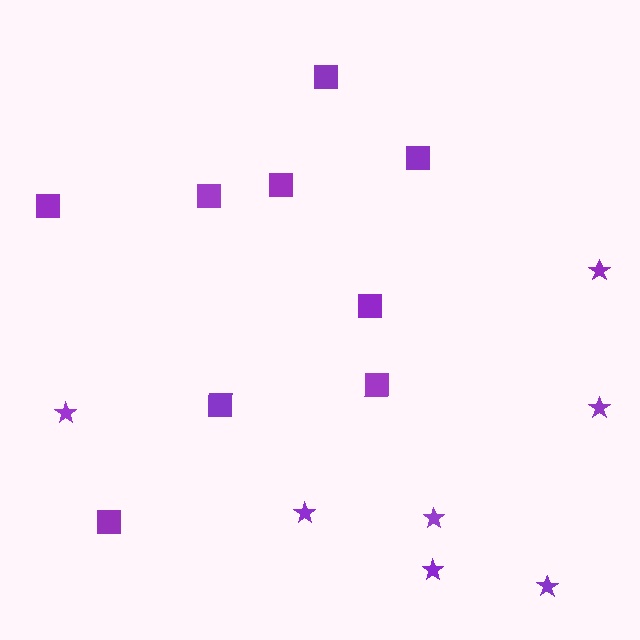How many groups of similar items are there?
There are 2 groups: one group of stars (7) and one group of squares (9).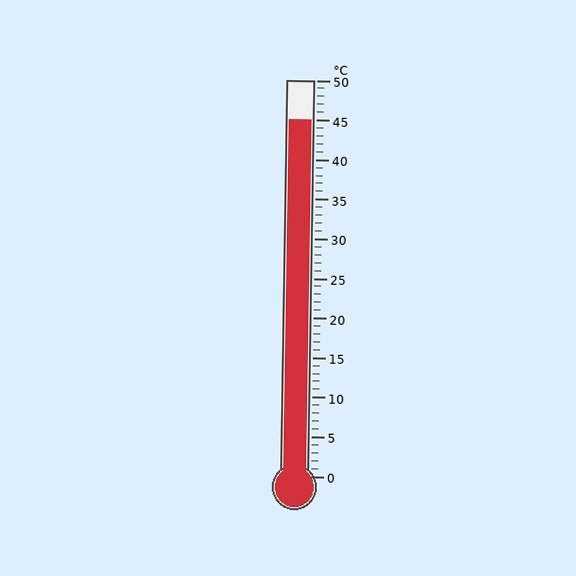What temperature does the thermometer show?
The thermometer shows approximately 45°C.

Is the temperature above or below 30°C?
The temperature is above 30°C.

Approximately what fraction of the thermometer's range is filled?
The thermometer is filled to approximately 90% of its range.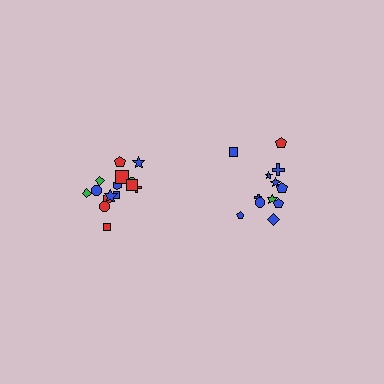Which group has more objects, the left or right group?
The left group.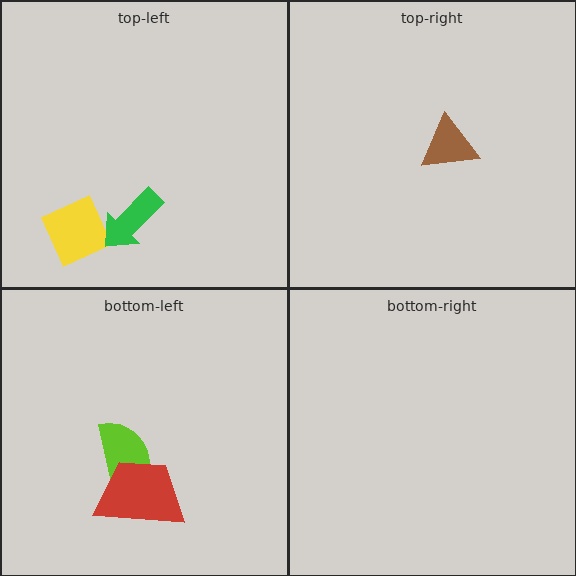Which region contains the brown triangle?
The top-right region.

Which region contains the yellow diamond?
The top-left region.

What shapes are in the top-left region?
The yellow diamond, the green arrow.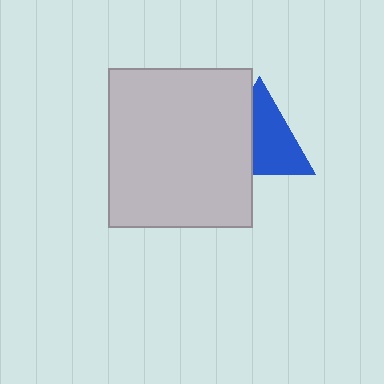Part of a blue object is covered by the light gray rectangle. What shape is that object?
It is a triangle.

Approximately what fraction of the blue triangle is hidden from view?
Roughly 41% of the blue triangle is hidden behind the light gray rectangle.